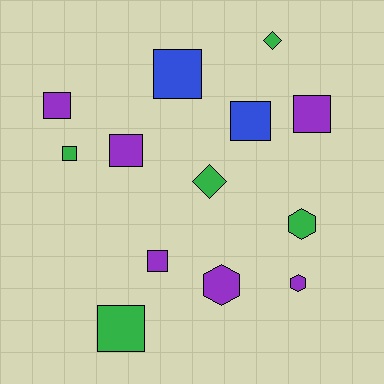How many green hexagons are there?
There is 1 green hexagon.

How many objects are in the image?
There are 13 objects.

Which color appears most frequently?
Purple, with 6 objects.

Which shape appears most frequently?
Square, with 8 objects.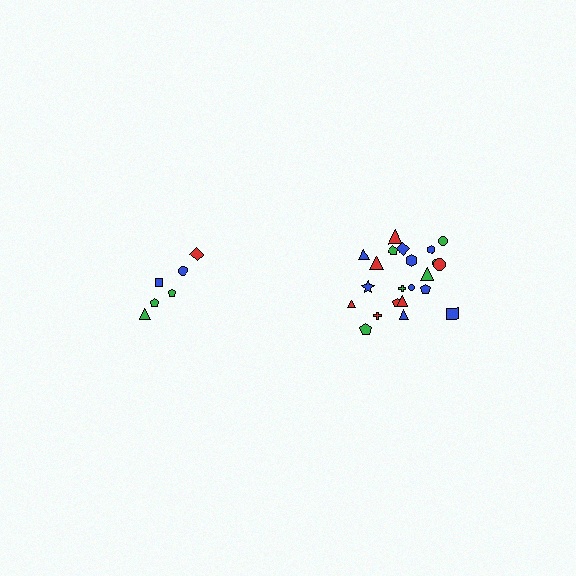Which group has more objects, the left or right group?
The right group.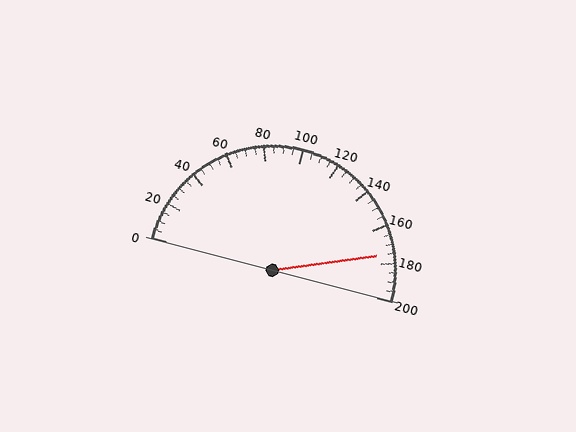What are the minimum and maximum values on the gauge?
The gauge ranges from 0 to 200.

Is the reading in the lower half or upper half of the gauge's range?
The reading is in the upper half of the range (0 to 200).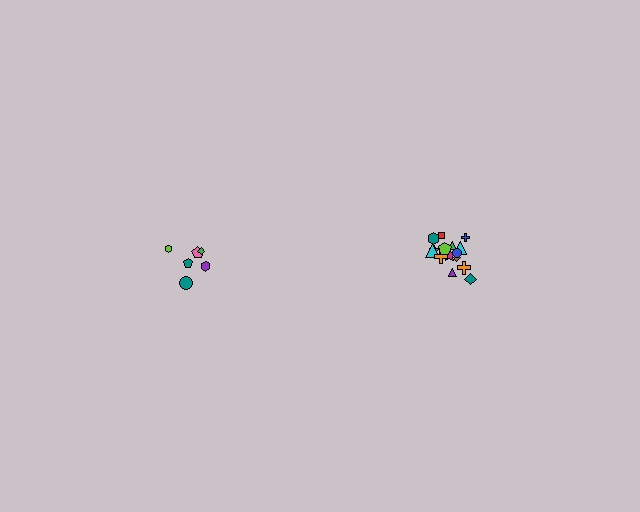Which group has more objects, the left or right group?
The right group.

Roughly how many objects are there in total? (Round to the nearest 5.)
Roughly 20 objects in total.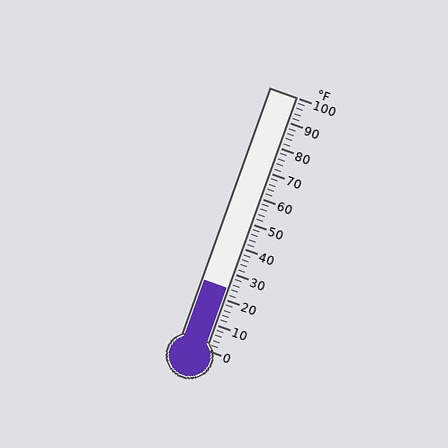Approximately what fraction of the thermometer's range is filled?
The thermometer is filled to approximately 25% of its range.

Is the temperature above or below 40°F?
The temperature is below 40°F.